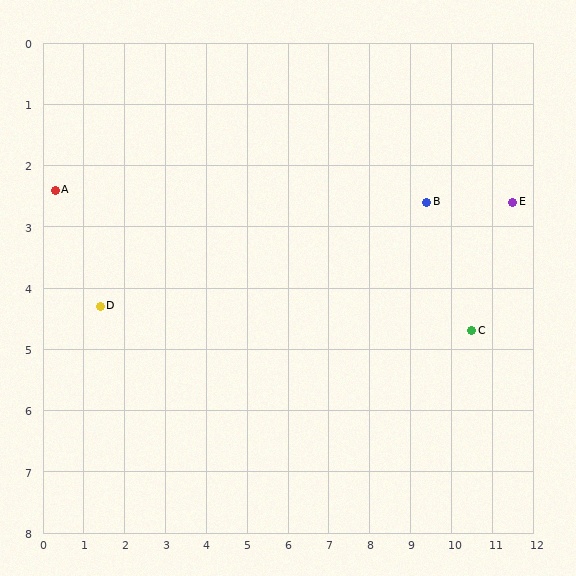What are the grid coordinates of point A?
Point A is at approximately (0.3, 2.4).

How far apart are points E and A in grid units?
Points E and A are about 11.2 grid units apart.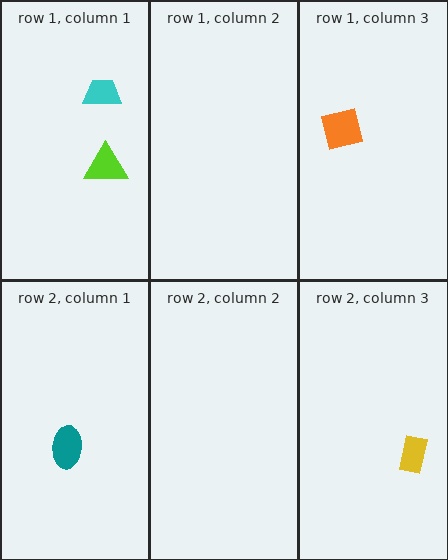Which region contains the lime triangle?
The row 1, column 1 region.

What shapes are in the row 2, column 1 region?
The teal ellipse.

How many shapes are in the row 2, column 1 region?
1.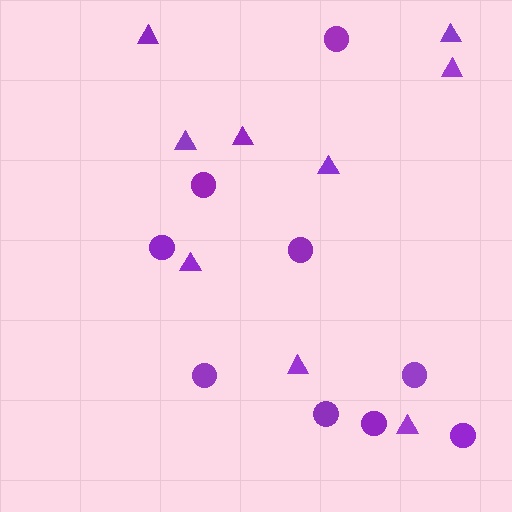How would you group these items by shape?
There are 2 groups: one group of circles (9) and one group of triangles (9).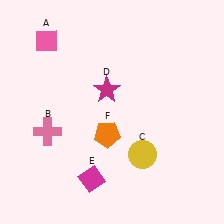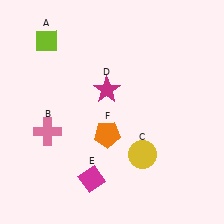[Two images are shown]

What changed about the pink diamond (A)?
In Image 1, A is pink. In Image 2, it changed to lime.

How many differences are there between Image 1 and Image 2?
There is 1 difference between the two images.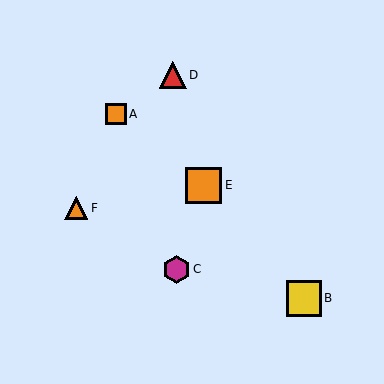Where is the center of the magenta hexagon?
The center of the magenta hexagon is at (176, 269).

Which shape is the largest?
The orange square (labeled E) is the largest.